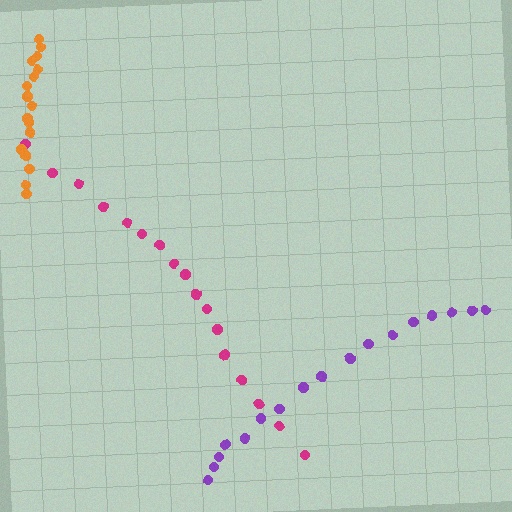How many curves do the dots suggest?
There are 3 distinct paths.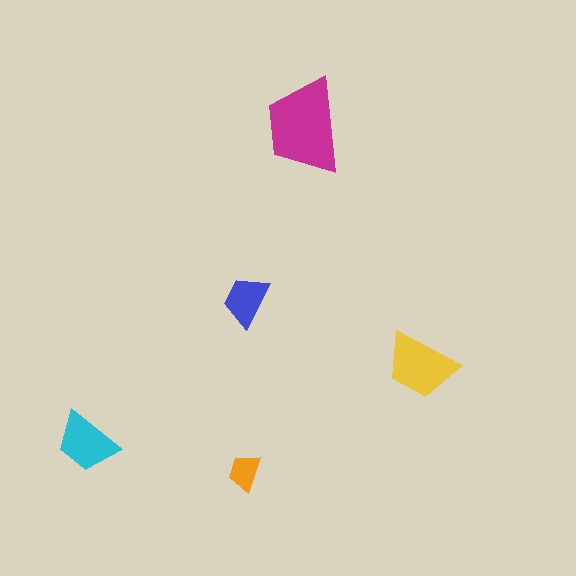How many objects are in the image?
There are 5 objects in the image.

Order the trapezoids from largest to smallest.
the magenta one, the yellow one, the cyan one, the blue one, the orange one.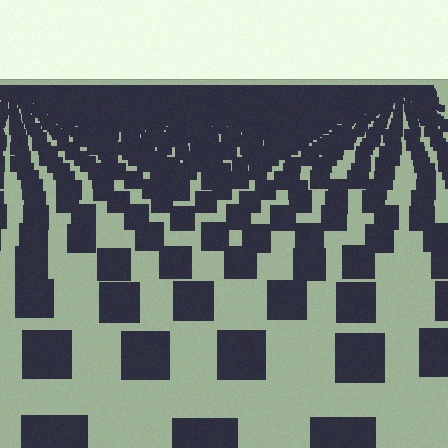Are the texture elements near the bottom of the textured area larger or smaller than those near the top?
Larger. Near the bottom, elements are closer to the viewer and appear at a bigger on-screen size.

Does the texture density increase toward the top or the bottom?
Density increases toward the top.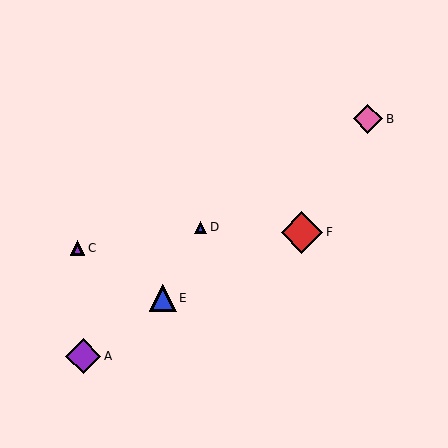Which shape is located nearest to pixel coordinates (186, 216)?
The blue triangle (labeled D) at (201, 227) is nearest to that location.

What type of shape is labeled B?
Shape B is a pink diamond.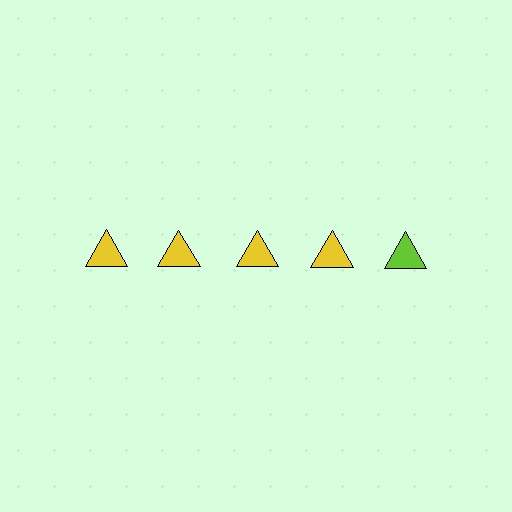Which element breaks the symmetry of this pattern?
The lime triangle in the top row, rightmost column breaks the symmetry. All other shapes are yellow triangles.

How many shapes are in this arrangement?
There are 5 shapes arranged in a grid pattern.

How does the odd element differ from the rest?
It has a different color: lime instead of yellow.